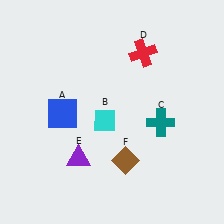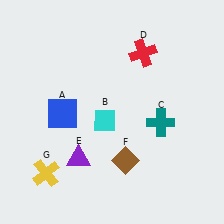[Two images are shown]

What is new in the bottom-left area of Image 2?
A yellow cross (G) was added in the bottom-left area of Image 2.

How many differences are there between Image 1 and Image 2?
There is 1 difference between the two images.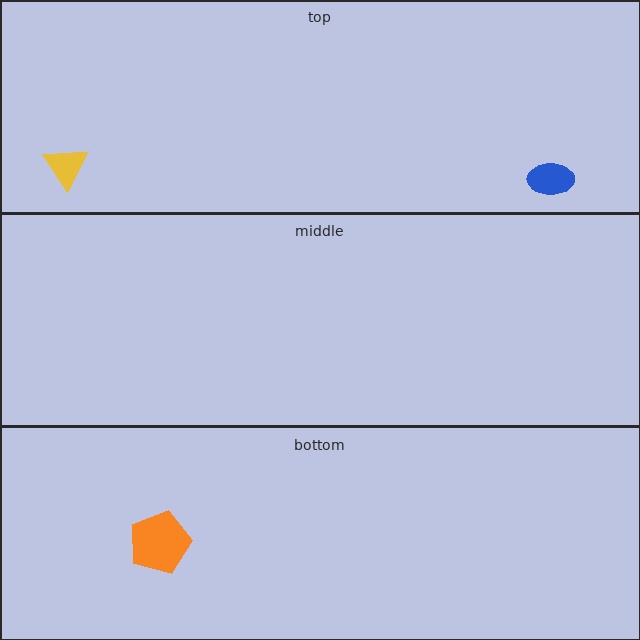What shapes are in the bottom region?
The orange pentagon.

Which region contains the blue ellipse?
The top region.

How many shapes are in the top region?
2.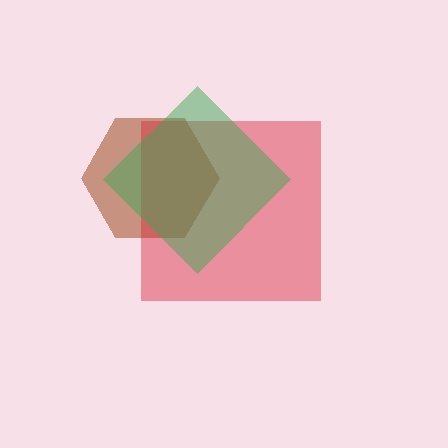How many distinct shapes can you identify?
There are 3 distinct shapes: a brown hexagon, a red square, a green diamond.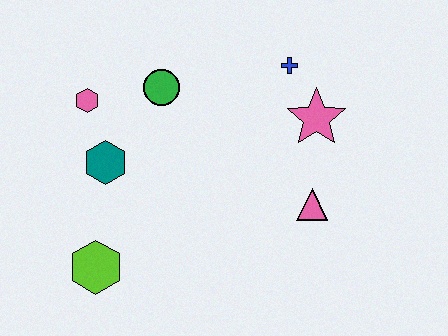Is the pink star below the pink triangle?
No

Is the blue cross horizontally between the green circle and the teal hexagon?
No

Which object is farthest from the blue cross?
The lime hexagon is farthest from the blue cross.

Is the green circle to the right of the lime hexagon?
Yes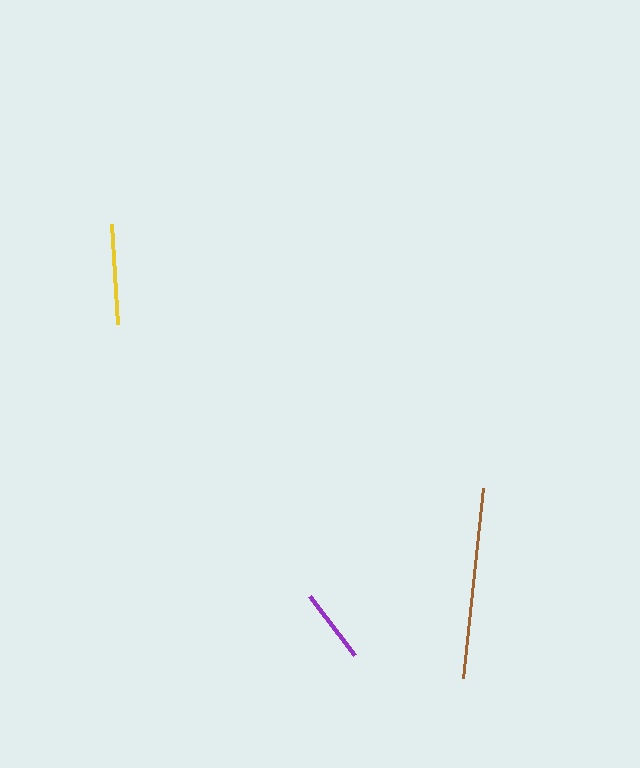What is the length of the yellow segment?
The yellow segment is approximately 100 pixels long.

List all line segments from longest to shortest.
From longest to shortest: brown, yellow, purple.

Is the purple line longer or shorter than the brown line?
The brown line is longer than the purple line.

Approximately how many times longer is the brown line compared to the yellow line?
The brown line is approximately 1.9 times the length of the yellow line.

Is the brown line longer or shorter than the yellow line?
The brown line is longer than the yellow line.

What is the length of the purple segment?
The purple segment is approximately 74 pixels long.